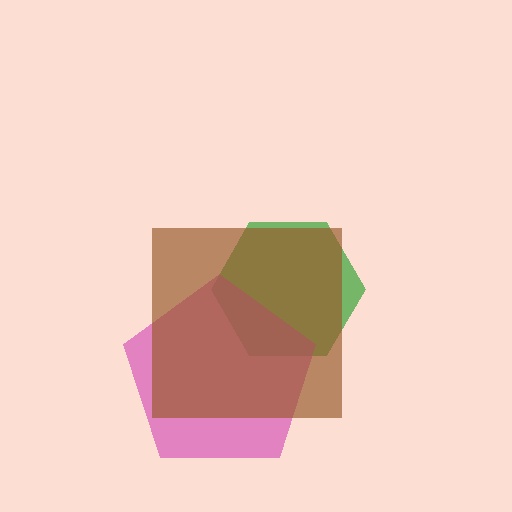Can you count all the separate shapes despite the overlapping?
Yes, there are 3 separate shapes.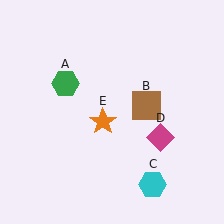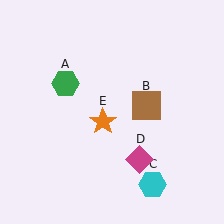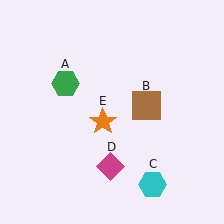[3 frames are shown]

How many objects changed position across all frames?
1 object changed position: magenta diamond (object D).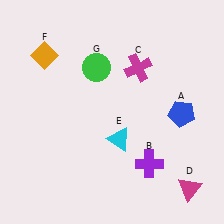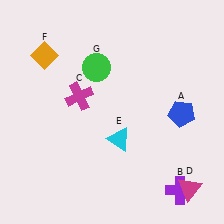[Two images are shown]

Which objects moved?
The objects that moved are: the purple cross (B), the magenta cross (C).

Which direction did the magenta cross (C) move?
The magenta cross (C) moved left.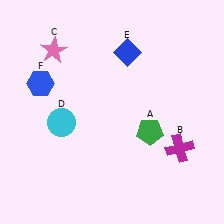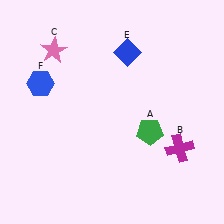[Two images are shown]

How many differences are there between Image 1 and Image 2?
There is 1 difference between the two images.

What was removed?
The cyan circle (D) was removed in Image 2.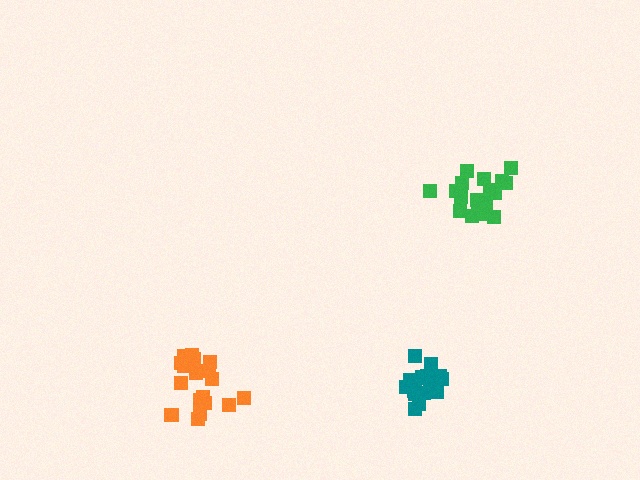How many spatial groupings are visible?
There are 3 spatial groupings.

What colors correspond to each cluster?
The clusters are colored: teal, orange, green.